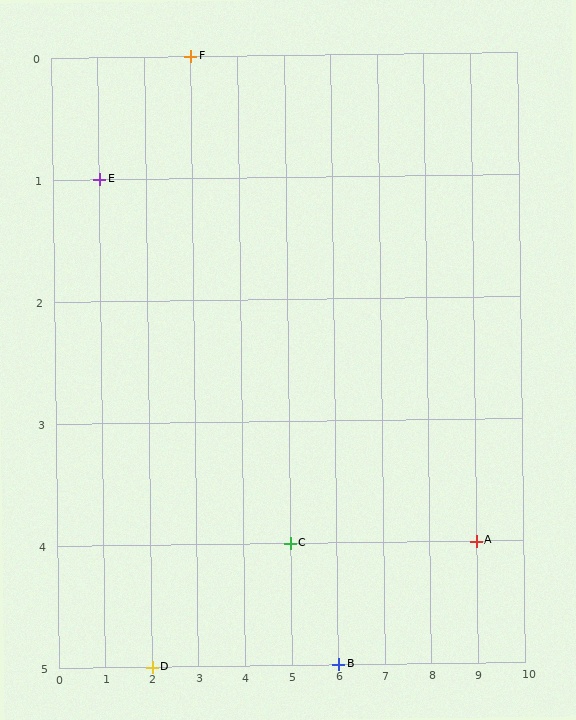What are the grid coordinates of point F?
Point F is at grid coordinates (3, 0).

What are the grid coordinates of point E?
Point E is at grid coordinates (1, 1).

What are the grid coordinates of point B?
Point B is at grid coordinates (6, 5).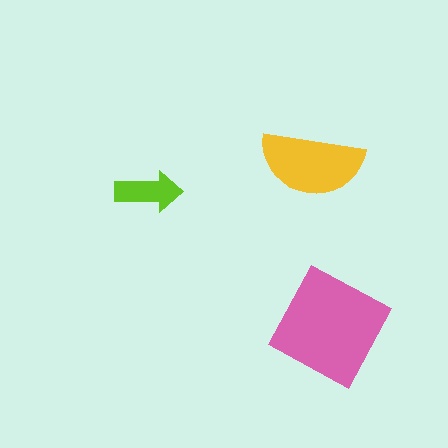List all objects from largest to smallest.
The pink square, the yellow semicircle, the lime arrow.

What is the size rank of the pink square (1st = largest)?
1st.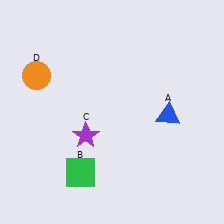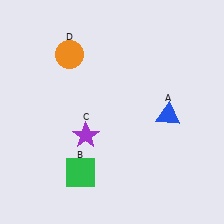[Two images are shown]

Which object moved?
The orange circle (D) moved right.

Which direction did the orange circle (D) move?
The orange circle (D) moved right.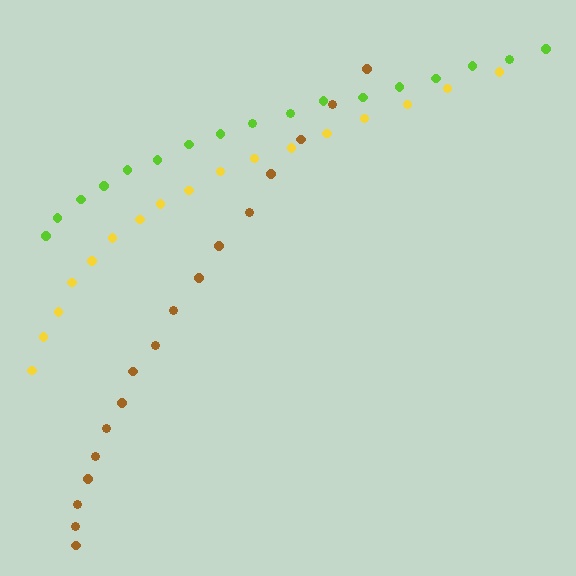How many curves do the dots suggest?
There are 3 distinct paths.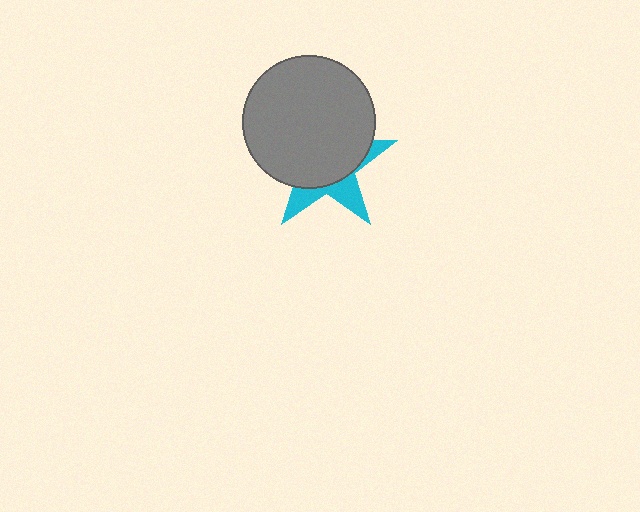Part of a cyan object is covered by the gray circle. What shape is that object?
It is a star.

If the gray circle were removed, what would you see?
You would see the complete cyan star.